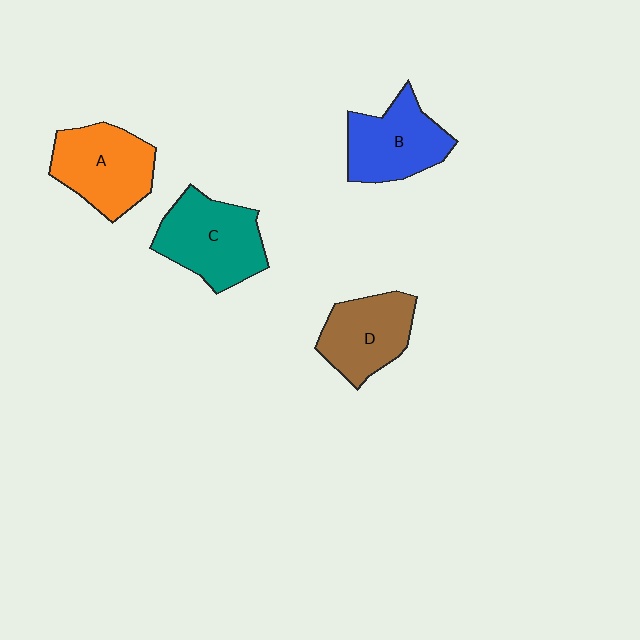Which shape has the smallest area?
Shape D (brown).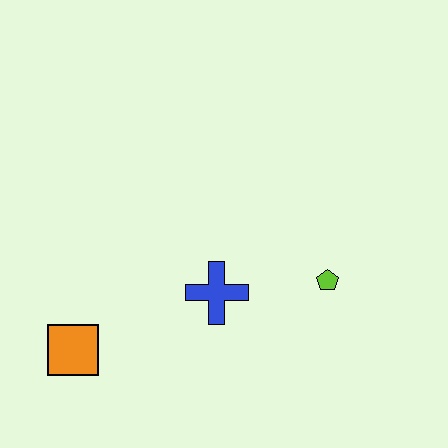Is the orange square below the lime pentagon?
Yes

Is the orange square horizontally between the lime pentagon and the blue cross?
No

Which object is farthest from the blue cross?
The orange square is farthest from the blue cross.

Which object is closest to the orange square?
The blue cross is closest to the orange square.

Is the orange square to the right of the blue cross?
No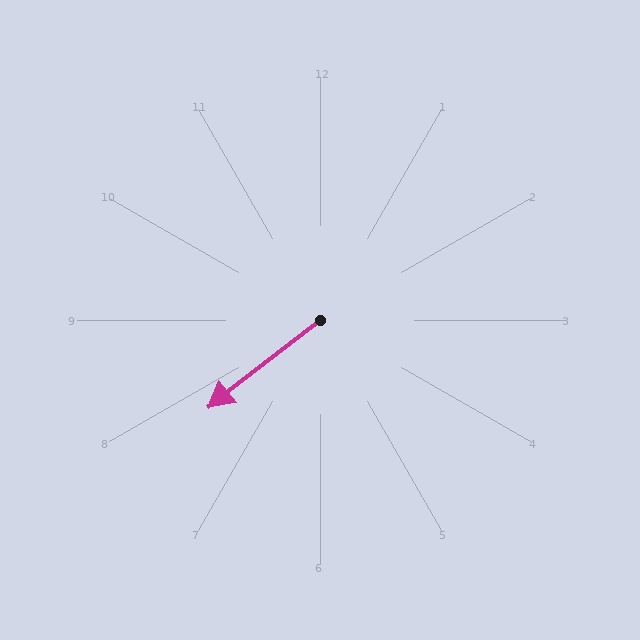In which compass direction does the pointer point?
Southwest.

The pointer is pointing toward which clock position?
Roughly 8 o'clock.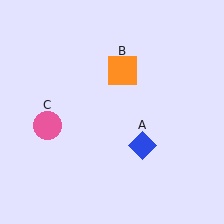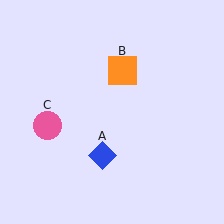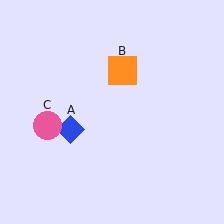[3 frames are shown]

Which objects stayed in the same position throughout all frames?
Orange square (object B) and pink circle (object C) remained stationary.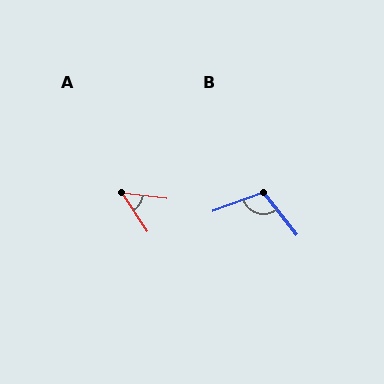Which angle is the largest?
B, at approximately 108 degrees.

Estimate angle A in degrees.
Approximately 50 degrees.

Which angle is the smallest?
A, at approximately 50 degrees.